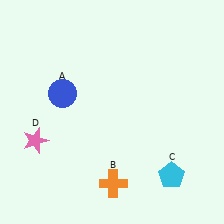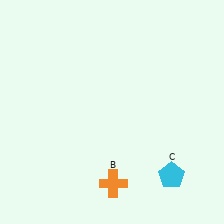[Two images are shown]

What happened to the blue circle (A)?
The blue circle (A) was removed in Image 2. It was in the top-left area of Image 1.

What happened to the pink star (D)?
The pink star (D) was removed in Image 2. It was in the bottom-left area of Image 1.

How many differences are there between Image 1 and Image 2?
There are 2 differences between the two images.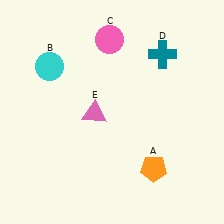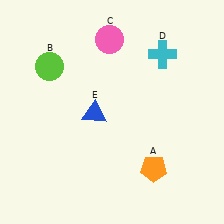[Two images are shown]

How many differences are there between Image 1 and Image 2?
There are 3 differences between the two images.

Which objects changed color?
B changed from cyan to lime. D changed from teal to cyan. E changed from pink to blue.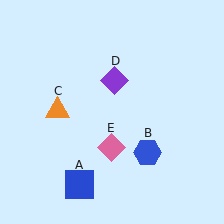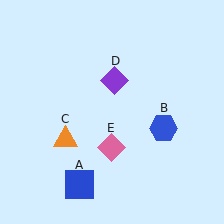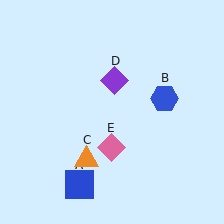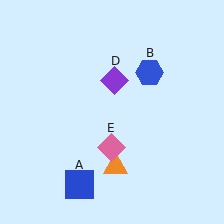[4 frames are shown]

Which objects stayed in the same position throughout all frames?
Blue square (object A) and purple diamond (object D) and pink diamond (object E) remained stationary.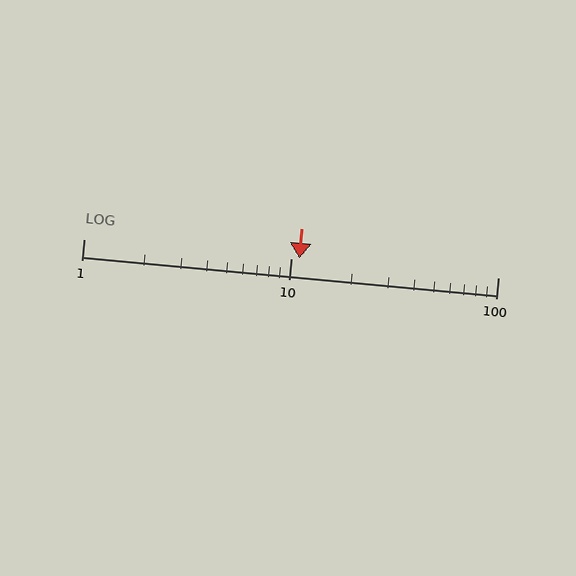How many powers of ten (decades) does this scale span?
The scale spans 2 decades, from 1 to 100.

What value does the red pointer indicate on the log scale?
The pointer indicates approximately 11.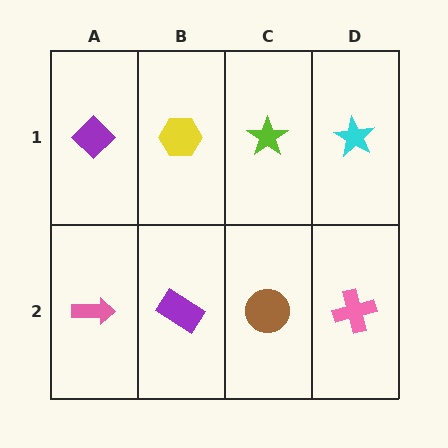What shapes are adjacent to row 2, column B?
A yellow hexagon (row 1, column B), a pink arrow (row 2, column A), a brown circle (row 2, column C).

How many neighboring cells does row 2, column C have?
3.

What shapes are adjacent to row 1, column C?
A brown circle (row 2, column C), a yellow hexagon (row 1, column B), a cyan star (row 1, column D).